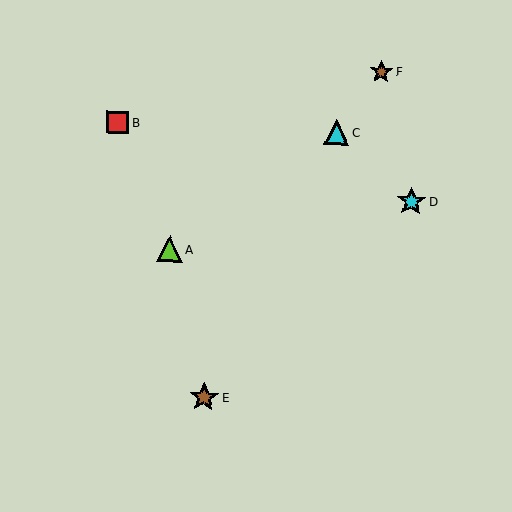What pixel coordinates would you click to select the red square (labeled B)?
Click at (118, 122) to select the red square B.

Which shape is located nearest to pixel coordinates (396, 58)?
The brown star (labeled F) at (381, 72) is nearest to that location.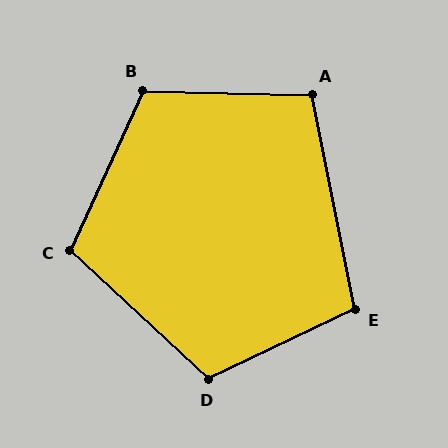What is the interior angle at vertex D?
Approximately 111 degrees (obtuse).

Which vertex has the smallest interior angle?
A, at approximately 103 degrees.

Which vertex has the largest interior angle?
B, at approximately 113 degrees.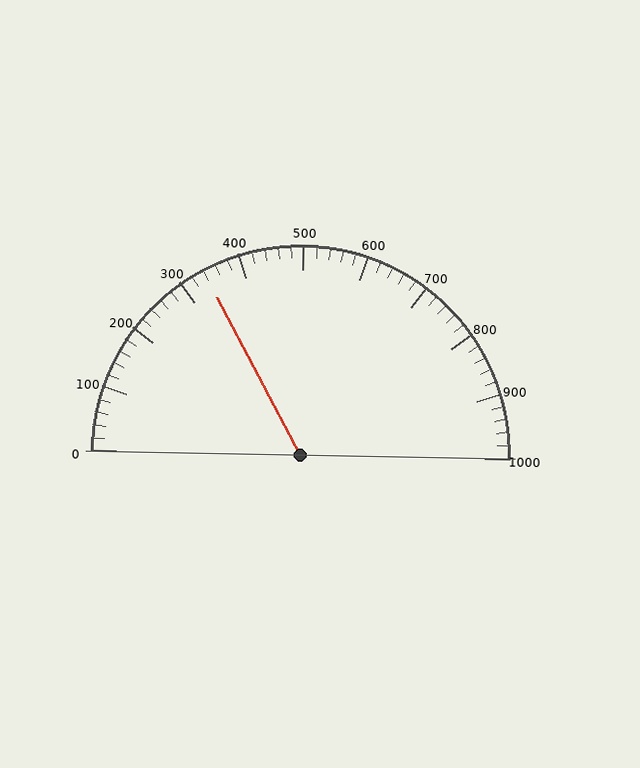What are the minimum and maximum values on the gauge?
The gauge ranges from 0 to 1000.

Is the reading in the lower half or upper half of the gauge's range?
The reading is in the lower half of the range (0 to 1000).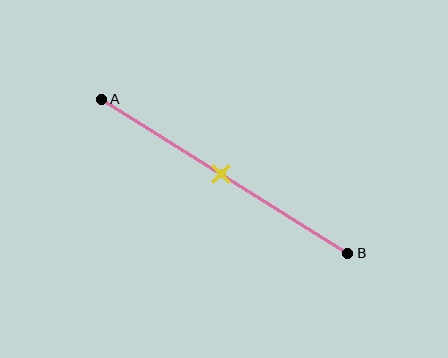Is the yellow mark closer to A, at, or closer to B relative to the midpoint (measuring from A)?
The yellow mark is approximately at the midpoint of segment AB.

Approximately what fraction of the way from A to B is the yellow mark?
The yellow mark is approximately 50% of the way from A to B.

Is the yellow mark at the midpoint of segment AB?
Yes, the mark is approximately at the midpoint.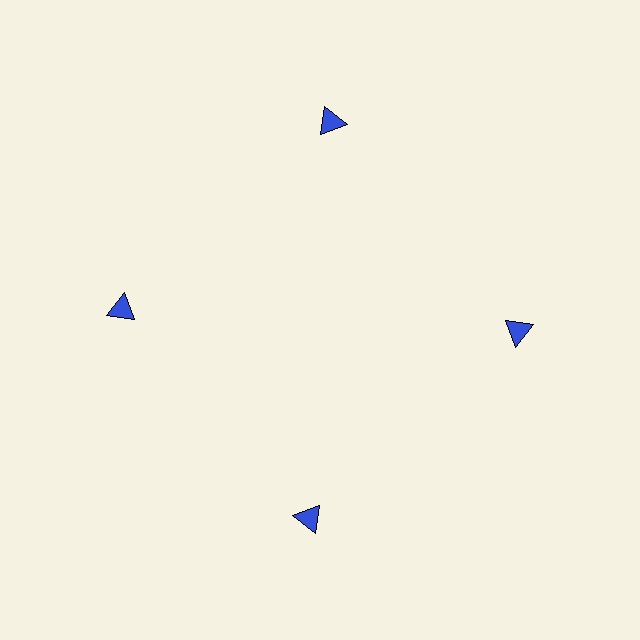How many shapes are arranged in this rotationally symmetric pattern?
There are 4 shapes, arranged in 4 groups of 1.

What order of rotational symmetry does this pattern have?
This pattern has 4-fold rotational symmetry.